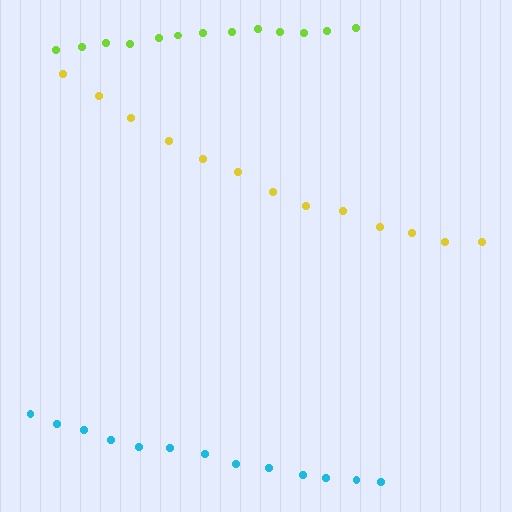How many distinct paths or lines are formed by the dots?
There are 3 distinct paths.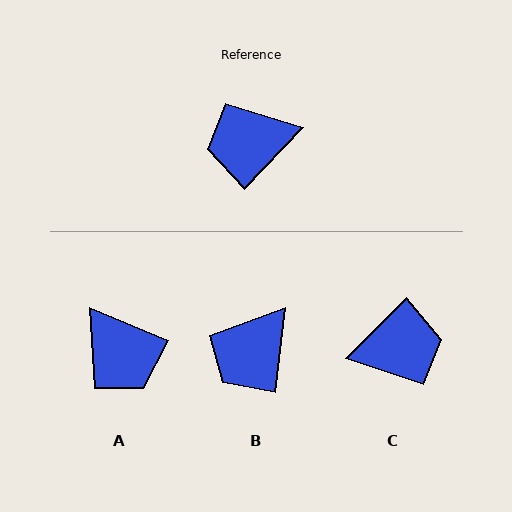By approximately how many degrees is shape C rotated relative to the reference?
Approximately 179 degrees counter-clockwise.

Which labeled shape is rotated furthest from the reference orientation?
C, about 179 degrees away.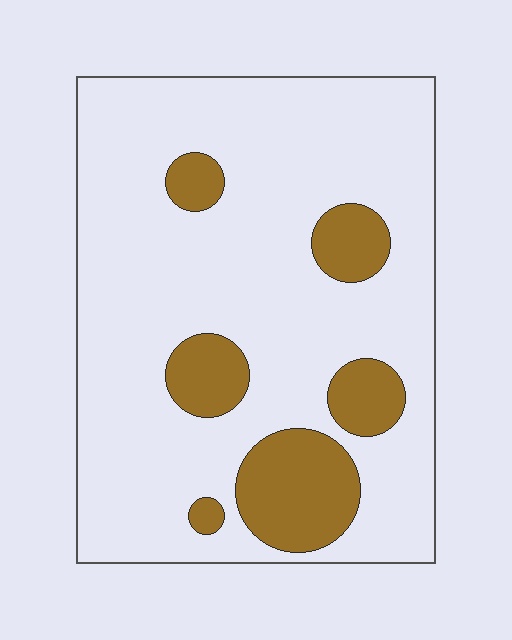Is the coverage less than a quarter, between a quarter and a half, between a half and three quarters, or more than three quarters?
Less than a quarter.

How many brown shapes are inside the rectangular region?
6.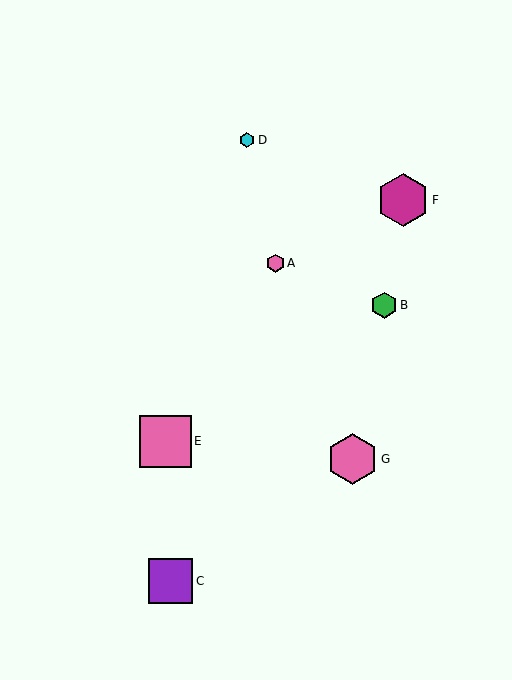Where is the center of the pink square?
The center of the pink square is at (166, 441).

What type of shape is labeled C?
Shape C is a purple square.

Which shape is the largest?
The magenta hexagon (labeled F) is the largest.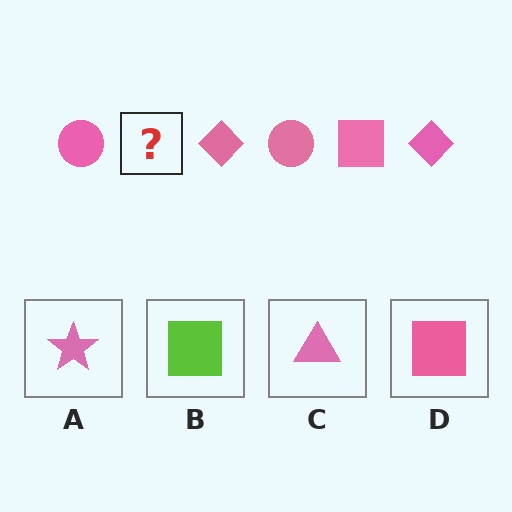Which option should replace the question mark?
Option D.